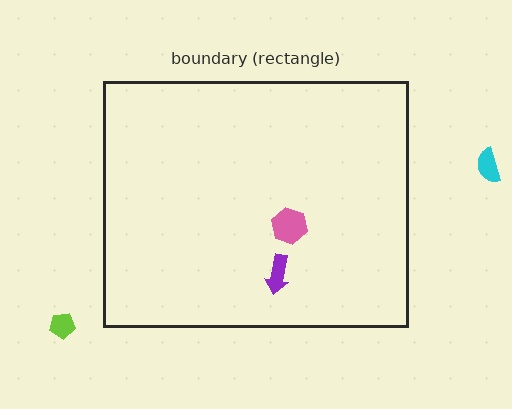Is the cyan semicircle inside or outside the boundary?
Outside.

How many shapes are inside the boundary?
2 inside, 2 outside.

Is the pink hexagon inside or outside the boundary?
Inside.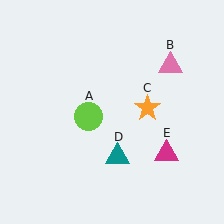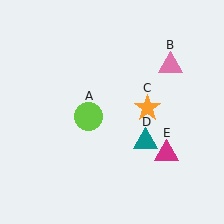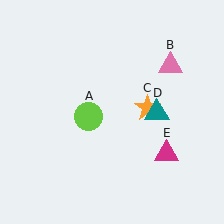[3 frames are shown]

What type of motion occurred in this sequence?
The teal triangle (object D) rotated counterclockwise around the center of the scene.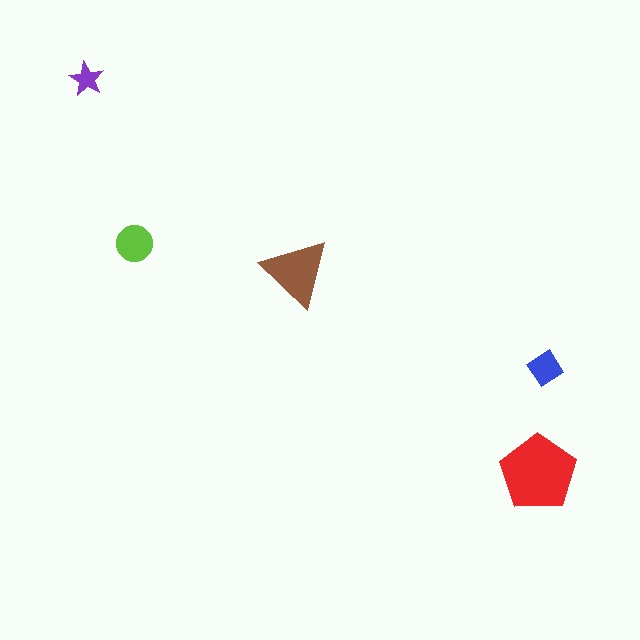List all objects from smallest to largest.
The purple star, the blue diamond, the lime circle, the brown triangle, the red pentagon.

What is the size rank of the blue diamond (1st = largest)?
4th.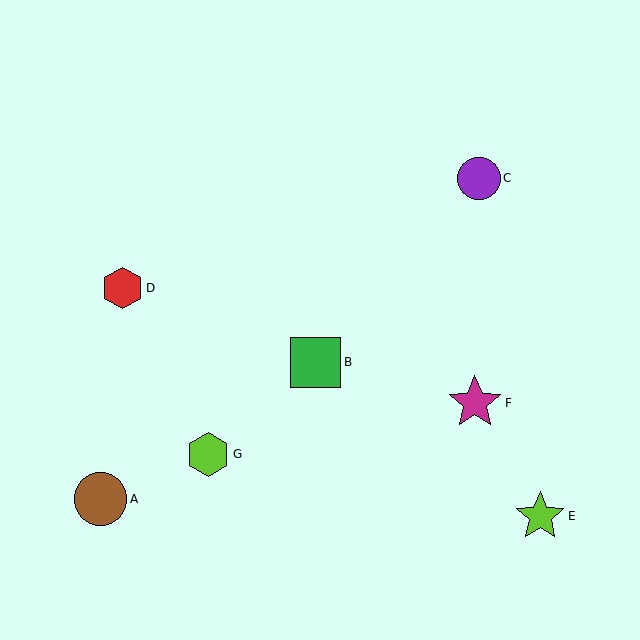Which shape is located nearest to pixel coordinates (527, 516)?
The lime star (labeled E) at (540, 516) is nearest to that location.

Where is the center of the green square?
The center of the green square is at (316, 362).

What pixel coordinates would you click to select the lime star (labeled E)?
Click at (540, 516) to select the lime star E.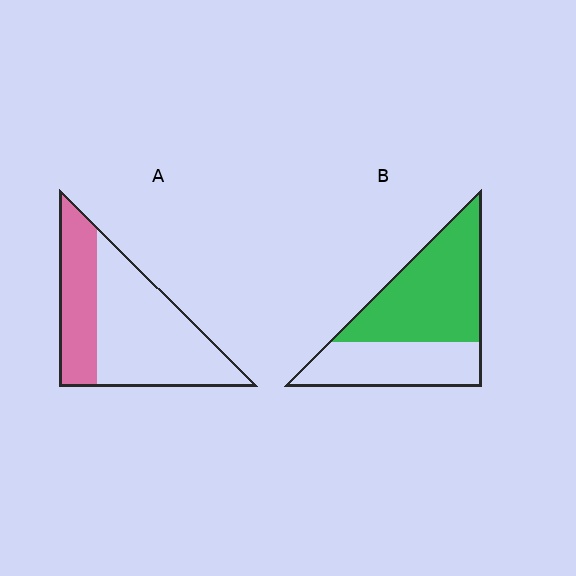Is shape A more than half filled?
No.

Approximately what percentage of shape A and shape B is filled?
A is approximately 35% and B is approximately 60%.